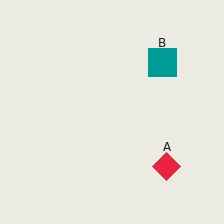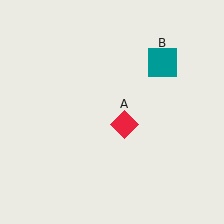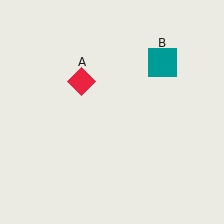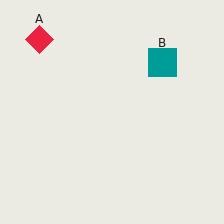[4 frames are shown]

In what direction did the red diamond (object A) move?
The red diamond (object A) moved up and to the left.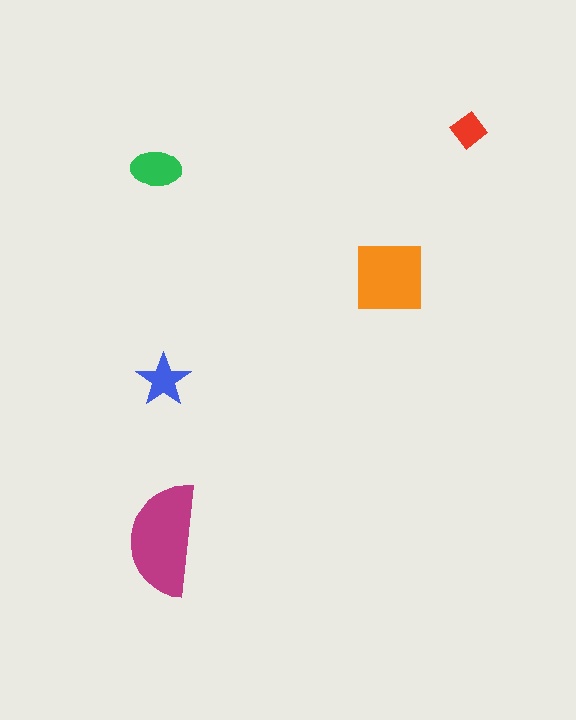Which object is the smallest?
The red diamond.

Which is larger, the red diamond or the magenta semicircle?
The magenta semicircle.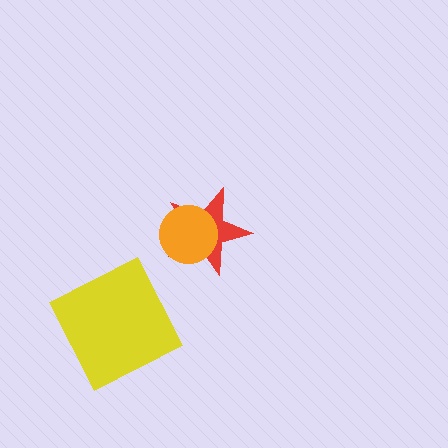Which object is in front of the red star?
The orange circle is in front of the red star.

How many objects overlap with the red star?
1 object overlaps with the red star.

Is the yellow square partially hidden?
No, no other shape covers it.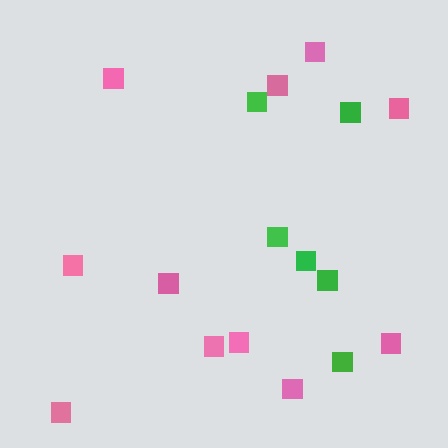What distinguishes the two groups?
There are 2 groups: one group of pink squares (11) and one group of green squares (6).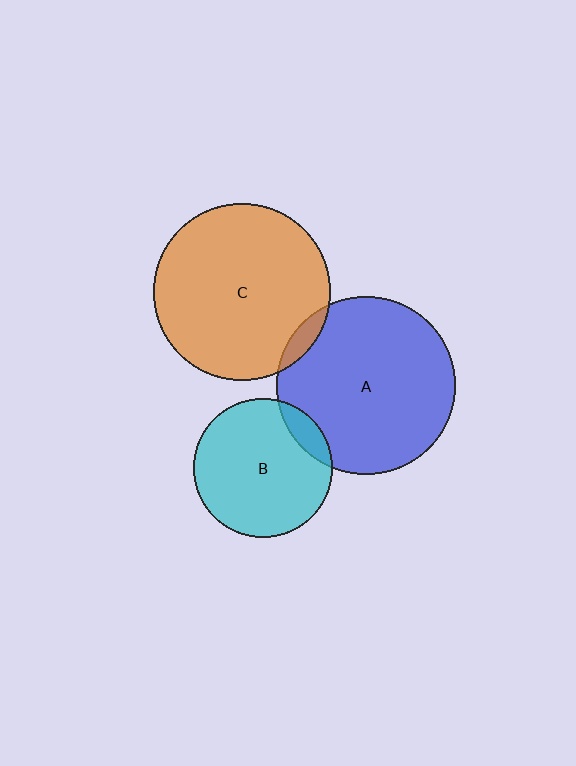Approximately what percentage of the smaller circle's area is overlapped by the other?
Approximately 5%.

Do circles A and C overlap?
Yes.